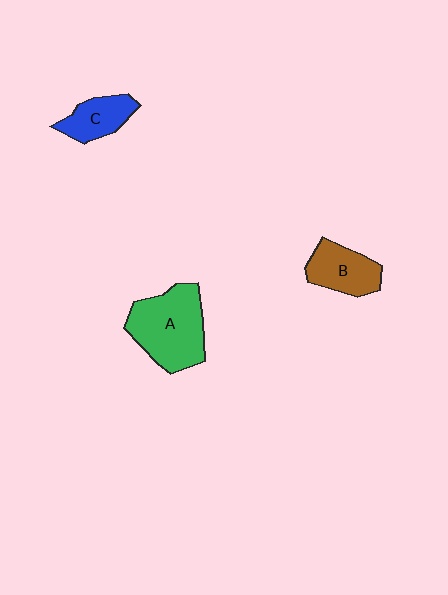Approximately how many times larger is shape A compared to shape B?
Approximately 1.7 times.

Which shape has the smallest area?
Shape C (blue).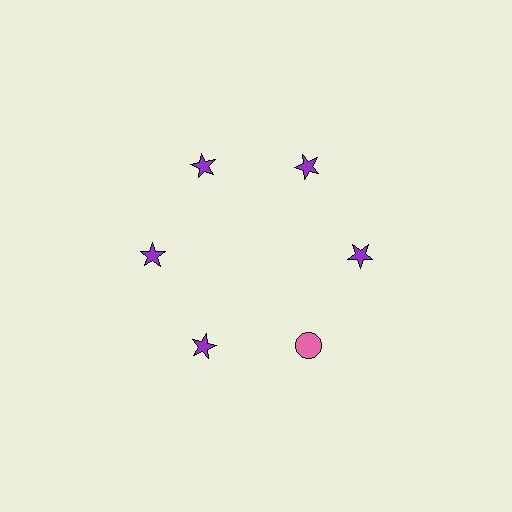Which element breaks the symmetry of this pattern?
The pink circle at roughly the 5 o'clock position breaks the symmetry. All other shapes are purple stars.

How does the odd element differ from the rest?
It differs in both color (pink instead of purple) and shape (circle instead of star).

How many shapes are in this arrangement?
There are 6 shapes arranged in a ring pattern.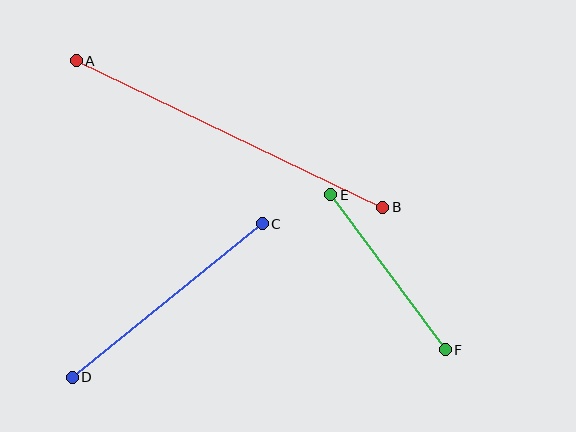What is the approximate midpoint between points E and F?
The midpoint is at approximately (388, 272) pixels.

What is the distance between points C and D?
The distance is approximately 244 pixels.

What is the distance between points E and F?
The distance is approximately 192 pixels.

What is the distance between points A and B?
The distance is approximately 340 pixels.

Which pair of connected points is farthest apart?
Points A and B are farthest apart.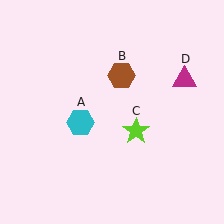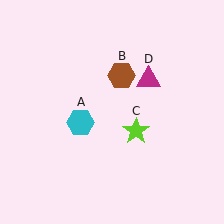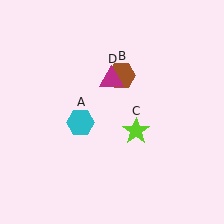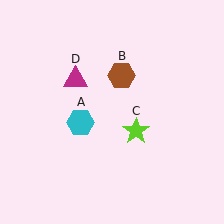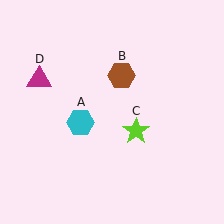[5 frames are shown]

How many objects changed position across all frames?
1 object changed position: magenta triangle (object D).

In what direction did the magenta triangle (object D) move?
The magenta triangle (object D) moved left.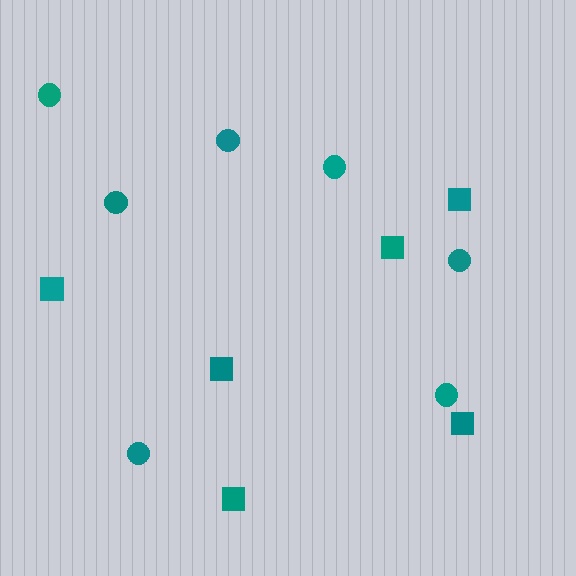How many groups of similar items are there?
There are 2 groups: one group of circles (7) and one group of squares (6).